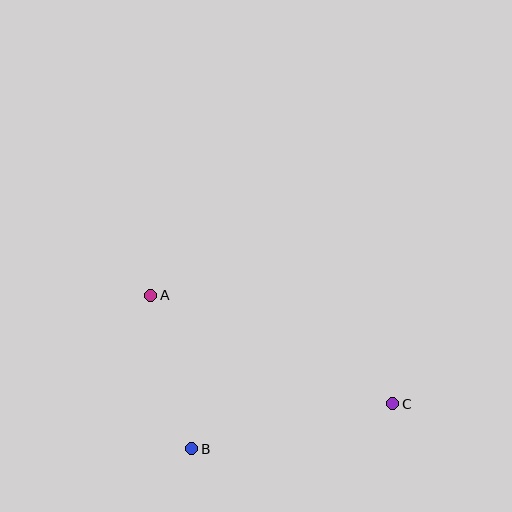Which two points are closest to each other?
Points A and B are closest to each other.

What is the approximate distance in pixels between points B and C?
The distance between B and C is approximately 206 pixels.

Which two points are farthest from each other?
Points A and C are farthest from each other.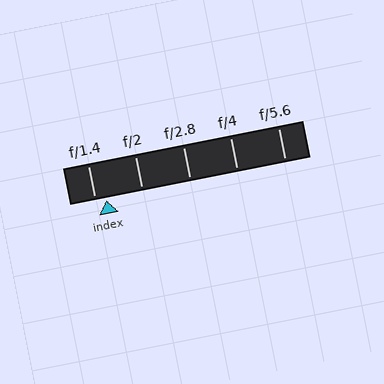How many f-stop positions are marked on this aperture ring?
There are 5 f-stop positions marked.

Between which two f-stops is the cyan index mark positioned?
The index mark is between f/1.4 and f/2.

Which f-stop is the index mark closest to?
The index mark is closest to f/1.4.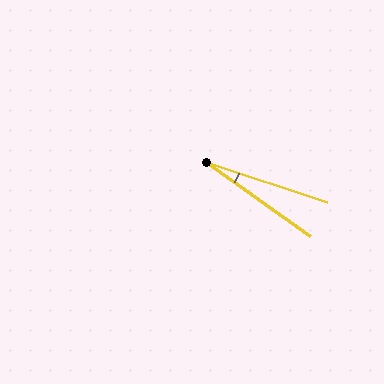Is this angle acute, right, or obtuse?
It is acute.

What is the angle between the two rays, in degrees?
Approximately 17 degrees.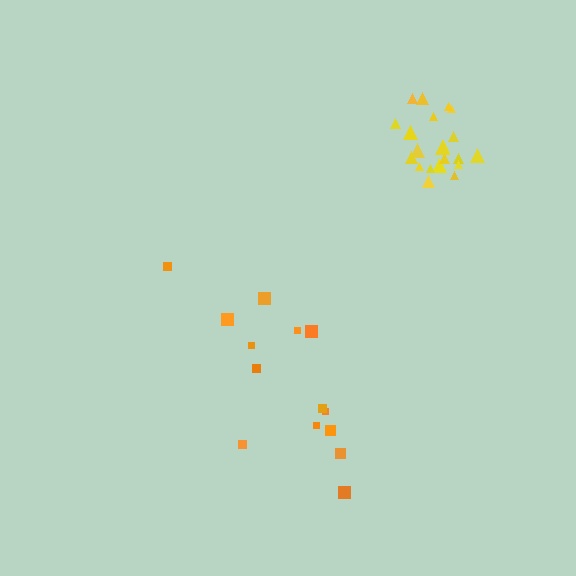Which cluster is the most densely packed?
Yellow.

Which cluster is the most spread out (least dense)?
Orange.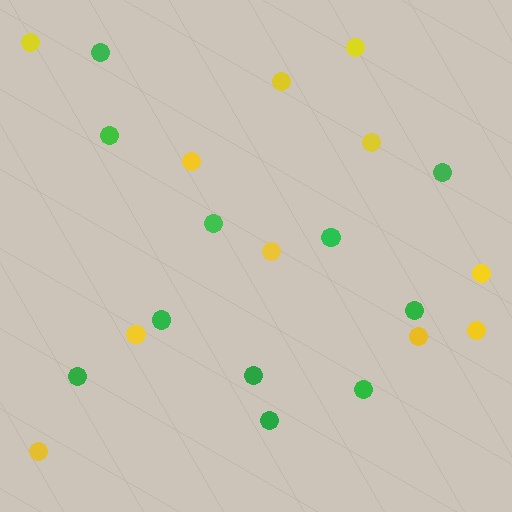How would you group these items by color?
There are 2 groups: one group of yellow circles (11) and one group of green circles (11).